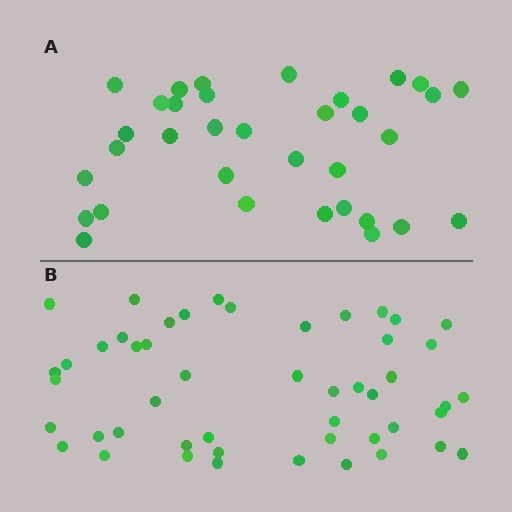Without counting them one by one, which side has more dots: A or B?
Region B (the bottom region) has more dots.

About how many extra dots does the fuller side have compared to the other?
Region B has approximately 15 more dots than region A.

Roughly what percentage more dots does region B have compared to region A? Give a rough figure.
About 45% more.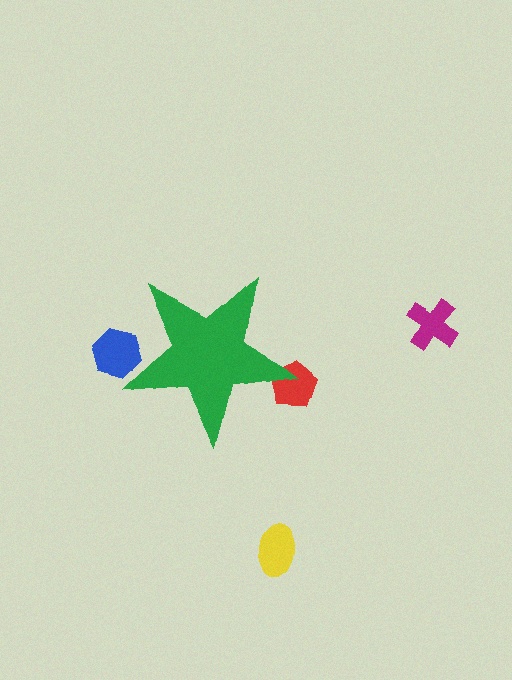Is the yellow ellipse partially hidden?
No, the yellow ellipse is fully visible.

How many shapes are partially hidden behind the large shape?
2 shapes are partially hidden.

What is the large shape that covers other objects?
A green star.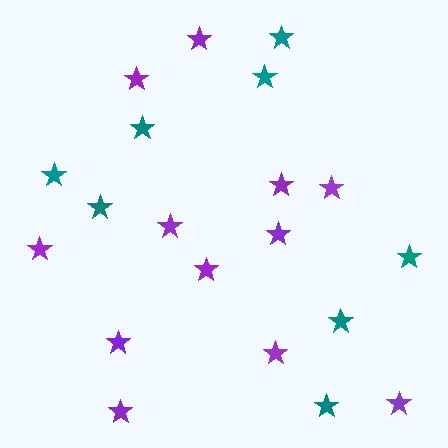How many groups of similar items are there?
There are 2 groups: one group of teal stars (8) and one group of purple stars (12).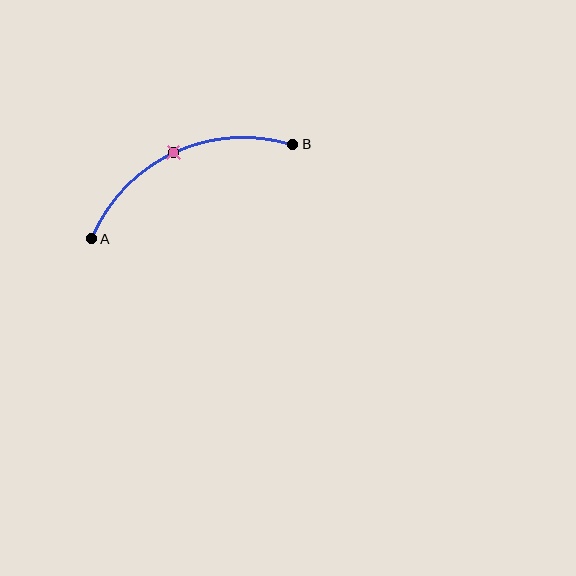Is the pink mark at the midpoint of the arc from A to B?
Yes. The pink mark lies on the arc at equal arc-length from both A and B — it is the arc midpoint.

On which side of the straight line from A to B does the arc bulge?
The arc bulges above the straight line connecting A and B.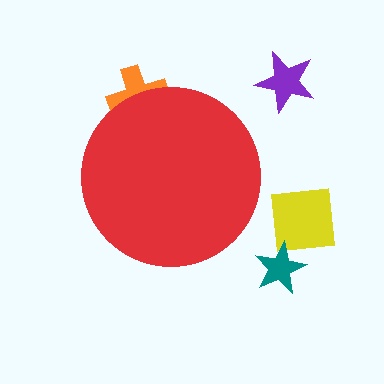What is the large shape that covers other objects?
A red circle.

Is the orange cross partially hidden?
Yes, the orange cross is partially hidden behind the red circle.